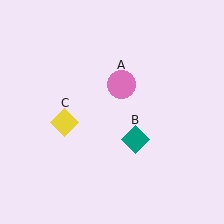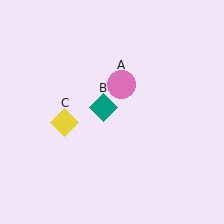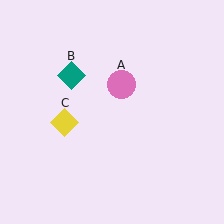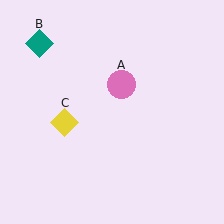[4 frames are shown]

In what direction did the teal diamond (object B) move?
The teal diamond (object B) moved up and to the left.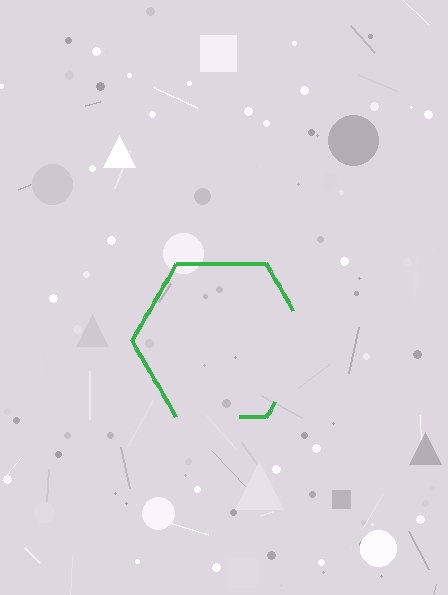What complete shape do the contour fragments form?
The contour fragments form a hexagon.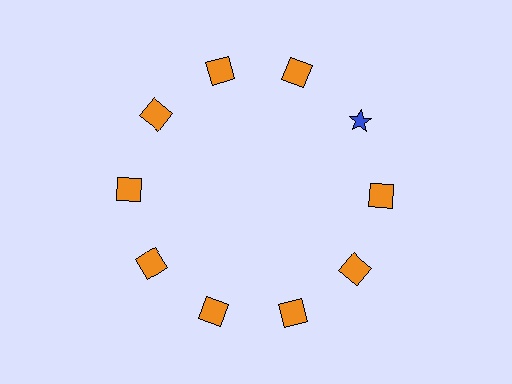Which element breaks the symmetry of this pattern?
The blue star at roughly the 2 o'clock position breaks the symmetry. All other shapes are orange squares.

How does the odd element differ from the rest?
It differs in both color (blue instead of orange) and shape (star instead of square).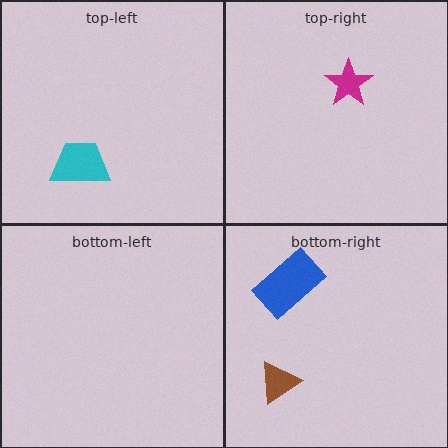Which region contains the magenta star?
The top-right region.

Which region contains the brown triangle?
The bottom-right region.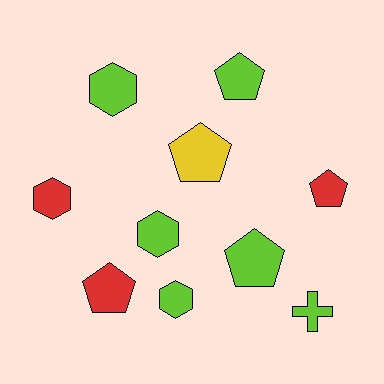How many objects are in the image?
There are 10 objects.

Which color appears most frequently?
Lime, with 6 objects.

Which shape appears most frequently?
Pentagon, with 5 objects.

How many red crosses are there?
There are no red crosses.